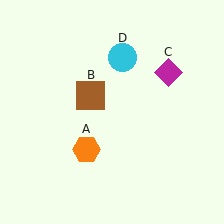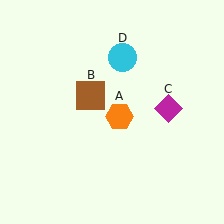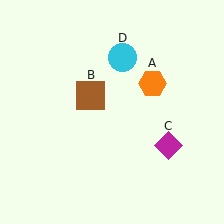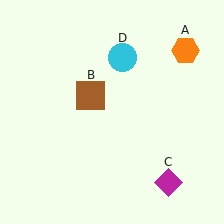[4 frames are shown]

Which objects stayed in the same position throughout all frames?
Brown square (object B) and cyan circle (object D) remained stationary.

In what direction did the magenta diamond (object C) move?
The magenta diamond (object C) moved down.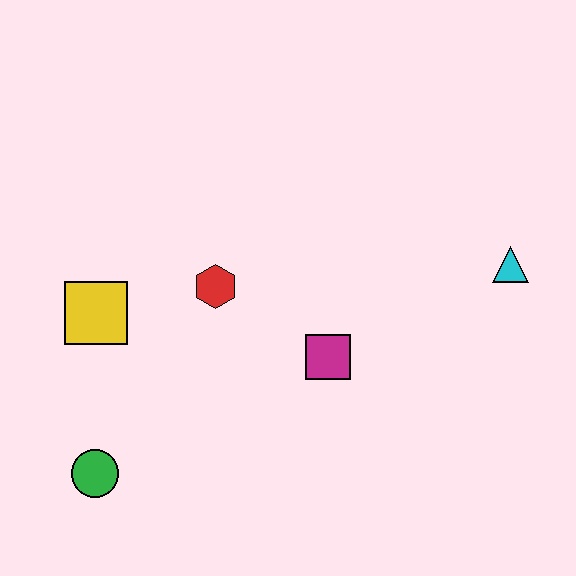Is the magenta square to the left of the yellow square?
No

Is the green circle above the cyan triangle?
No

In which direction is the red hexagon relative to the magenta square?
The red hexagon is to the left of the magenta square.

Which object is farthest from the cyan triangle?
The green circle is farthest from the cyan triangle.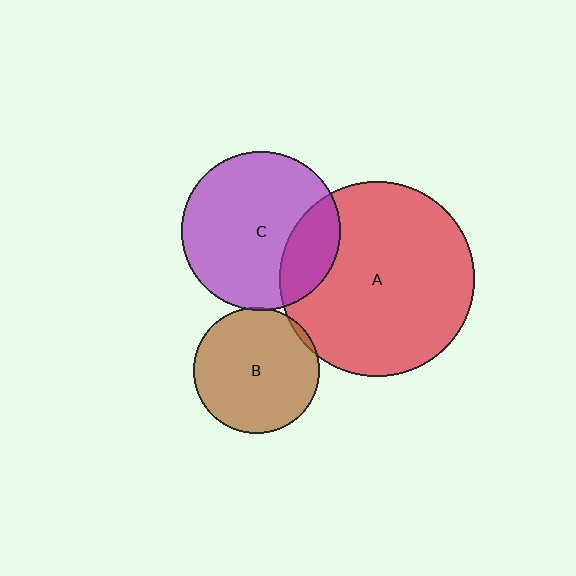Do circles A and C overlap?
Yes.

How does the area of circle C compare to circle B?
Approximately 1.6 times.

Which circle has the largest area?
Circle A (red).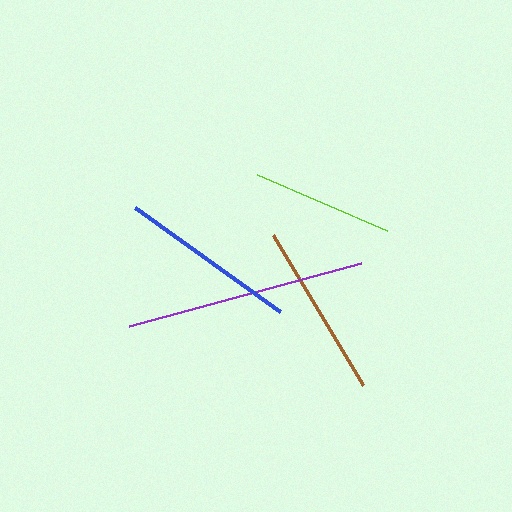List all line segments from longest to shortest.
From longest to shortest: purple, blue, brown, lime.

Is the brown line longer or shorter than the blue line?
The blue line is longer than the brown line.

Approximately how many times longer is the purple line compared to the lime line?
The purple line is approximately 1.7 times the length of the lime line.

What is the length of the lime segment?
The lime segment is approximately 142 pixels long.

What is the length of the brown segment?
The brown segment is approximately 175 pixels long.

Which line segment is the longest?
The purple line is the longest at approximately 241 pixels.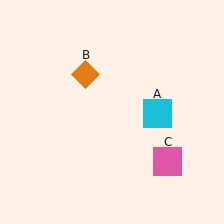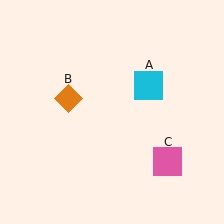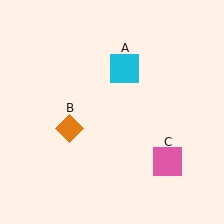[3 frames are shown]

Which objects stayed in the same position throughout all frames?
Pink square (object C) remained stationary.